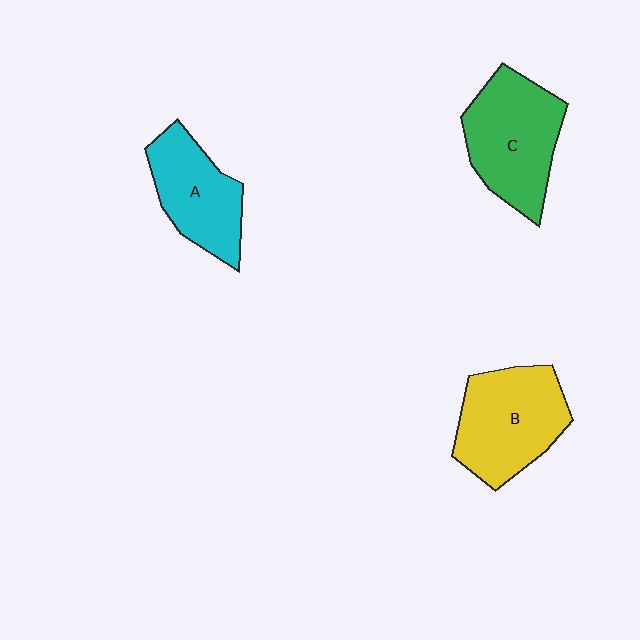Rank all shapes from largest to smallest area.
From largest to smallest: C (green), B (yellow), A (cyan).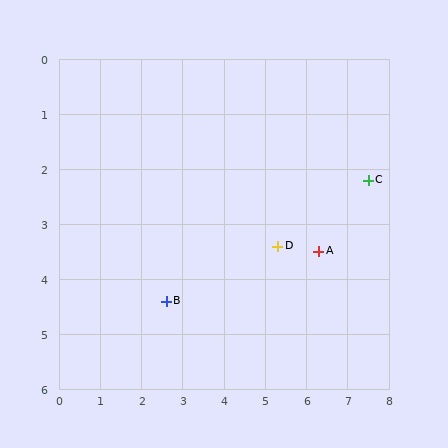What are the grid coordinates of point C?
Point C is at approximately (7.5, 2.2).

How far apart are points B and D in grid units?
Points B and D are about 2.9 grid units apart.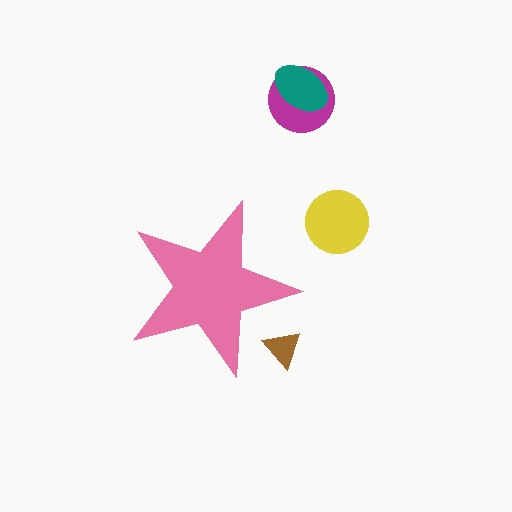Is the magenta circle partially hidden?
No, the magenta circle is fully visible.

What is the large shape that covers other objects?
A pink star.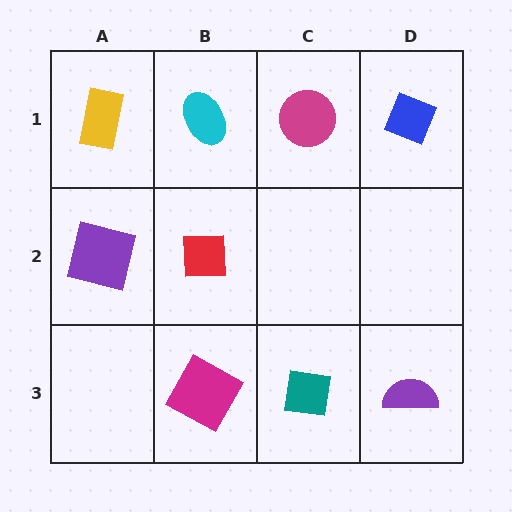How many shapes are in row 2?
2 shapes.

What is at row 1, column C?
A magenta circle.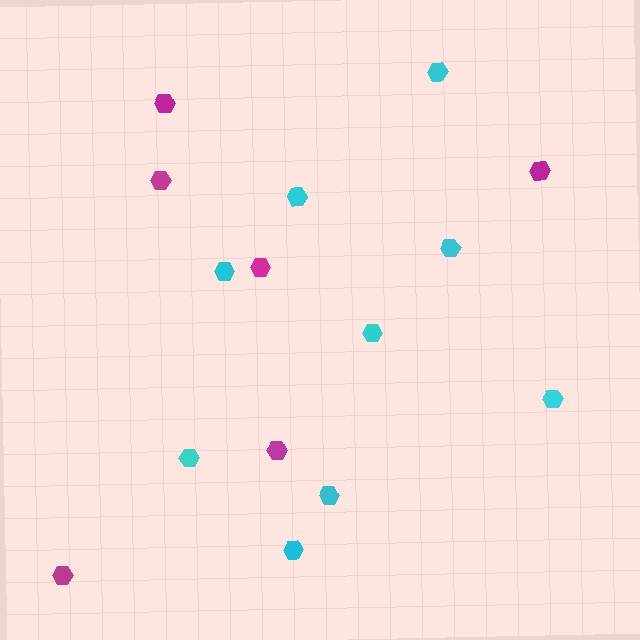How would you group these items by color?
There are 2 groups: one group of cyan hexagons (9) and one group of magenta hexagons (6).